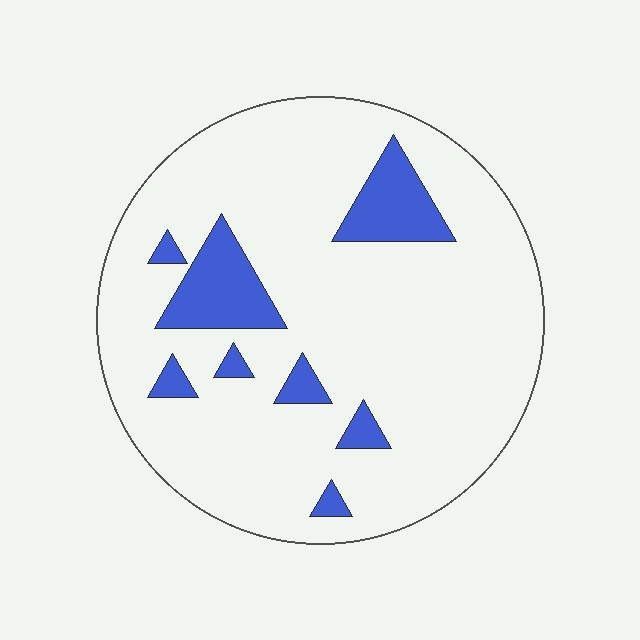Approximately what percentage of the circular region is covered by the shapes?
Approximately 15%.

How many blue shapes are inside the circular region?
8.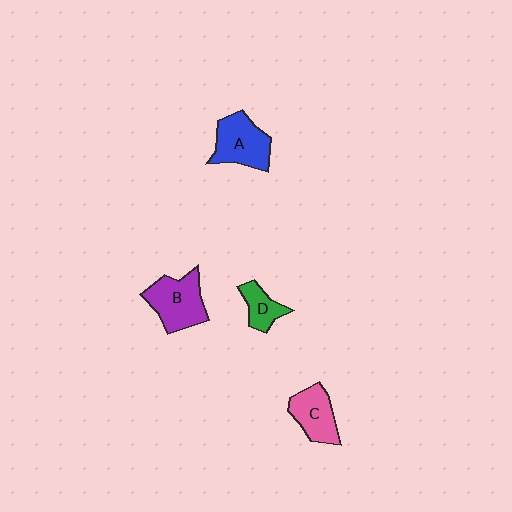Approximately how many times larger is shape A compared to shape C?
Approximately 1.2 times.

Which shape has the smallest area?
Shape D (green).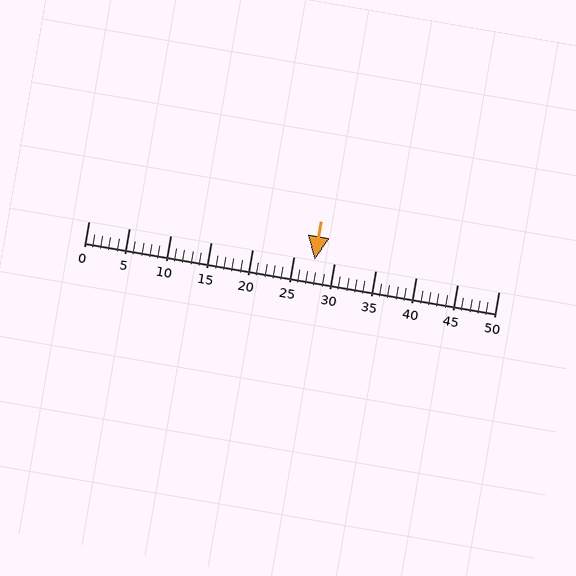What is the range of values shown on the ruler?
The ruler shows values from 0 to 50.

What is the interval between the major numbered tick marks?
The major tick marks are spaced 5 units apart.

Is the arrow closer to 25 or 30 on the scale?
The arrow is closer to 30.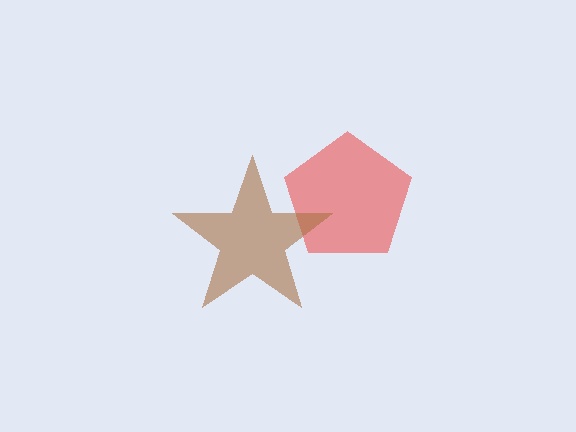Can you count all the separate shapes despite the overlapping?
Yes, there are 2 separate shapes.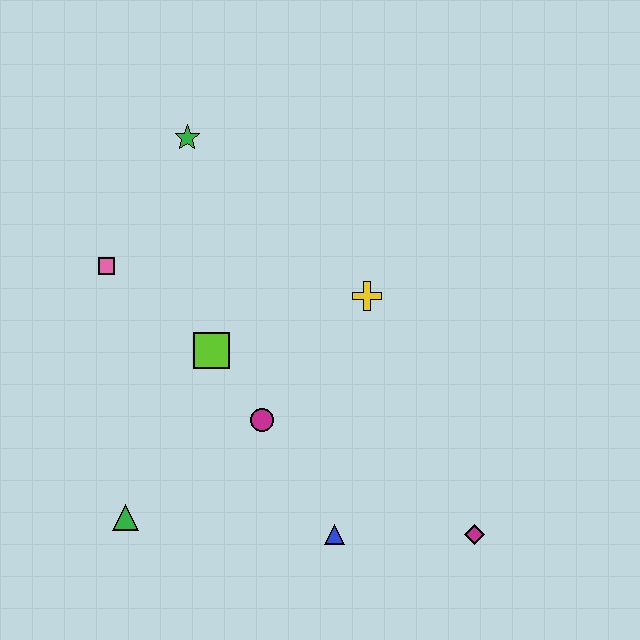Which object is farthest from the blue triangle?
The green star is farthest from the blue triangle.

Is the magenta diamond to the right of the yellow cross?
Yes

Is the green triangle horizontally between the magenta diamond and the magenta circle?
No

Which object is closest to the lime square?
The magenta circle is closest to the lime square.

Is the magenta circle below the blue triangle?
No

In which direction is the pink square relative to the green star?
The pink square is below the green star.